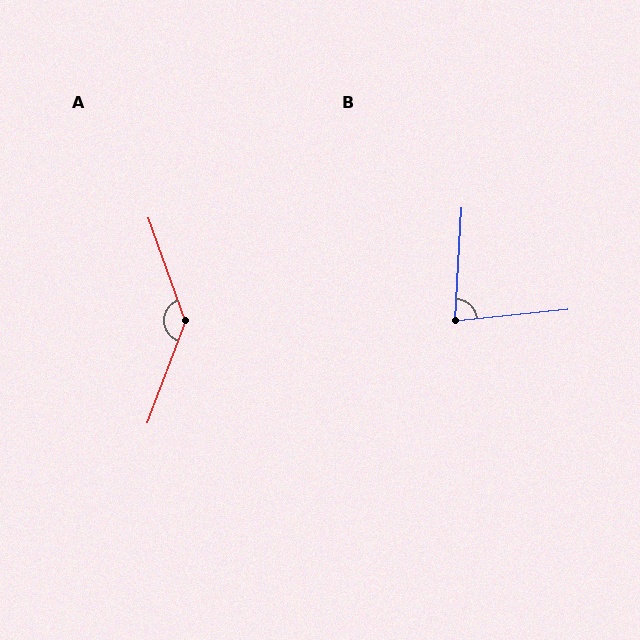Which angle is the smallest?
B, at approximately 81 degrees.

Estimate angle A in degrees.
Approximately 140 degrees.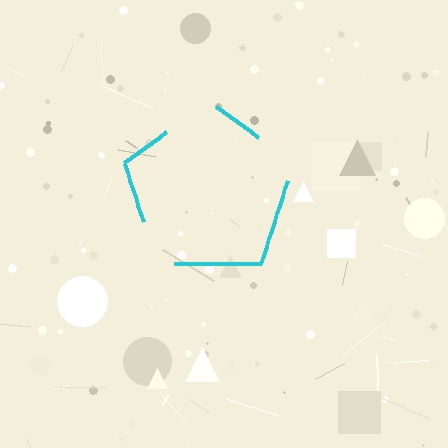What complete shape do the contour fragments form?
The contour fragments form a pentagon.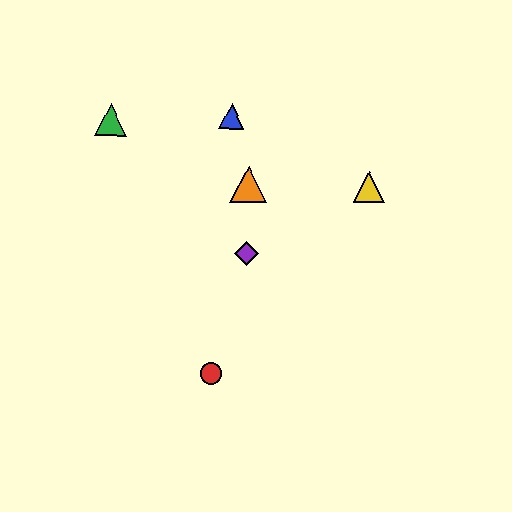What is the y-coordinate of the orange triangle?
The orange triangle is at y≈185.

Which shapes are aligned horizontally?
The yellow triangle, the orange triangle are aligned horizontally.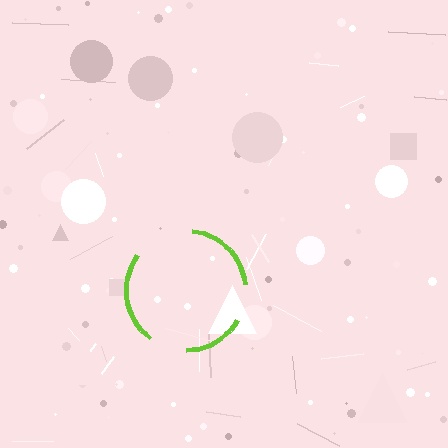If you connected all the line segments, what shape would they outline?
They would outline a circle.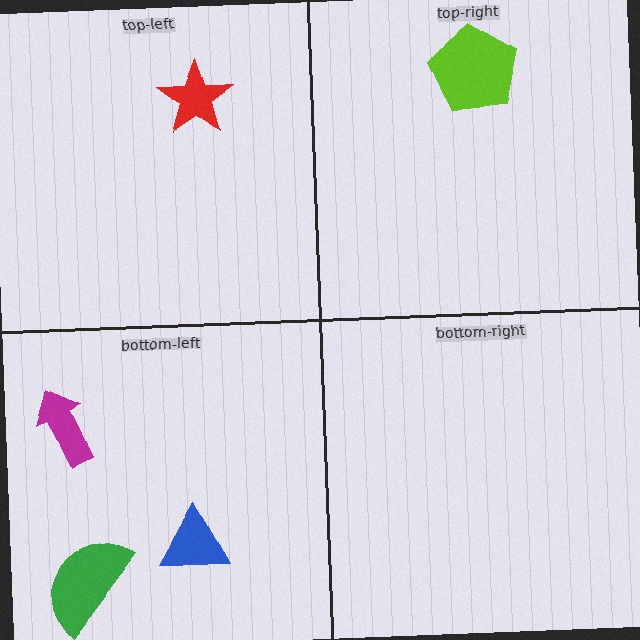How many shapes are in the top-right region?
1.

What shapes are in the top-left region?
The red star.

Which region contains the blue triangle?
The bottom-left region.